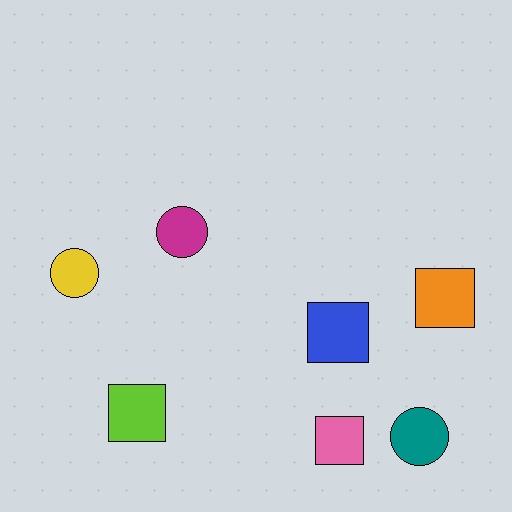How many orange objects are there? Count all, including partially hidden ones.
There is 1 orange object.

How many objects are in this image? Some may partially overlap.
There are 7 objects.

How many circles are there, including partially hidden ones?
There are 3 circles.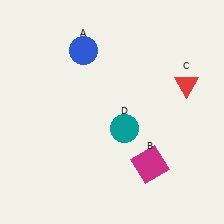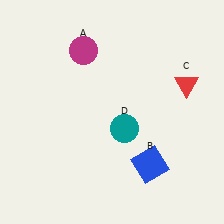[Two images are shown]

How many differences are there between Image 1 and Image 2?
There are 2 differences between the two images.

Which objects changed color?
A changed from blue to magenta. B changed from magenta to blue.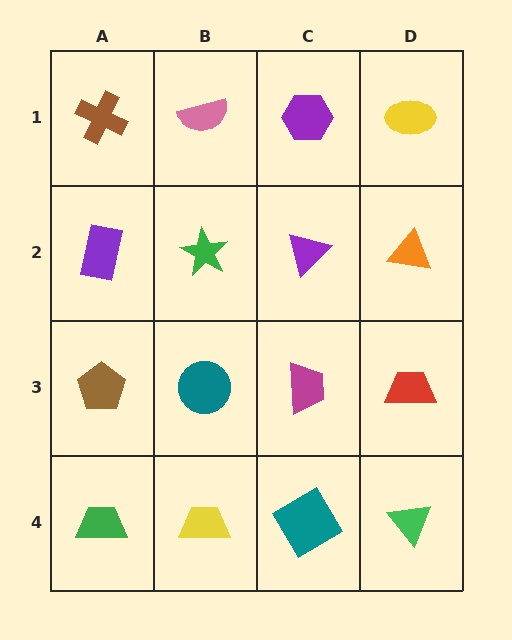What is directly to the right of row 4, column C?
A green triangle.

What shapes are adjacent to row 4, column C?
A magenta trapezoid (row 3, column C), a yellow trapezoid (row 4, column B), a green triangle (row 4, column D).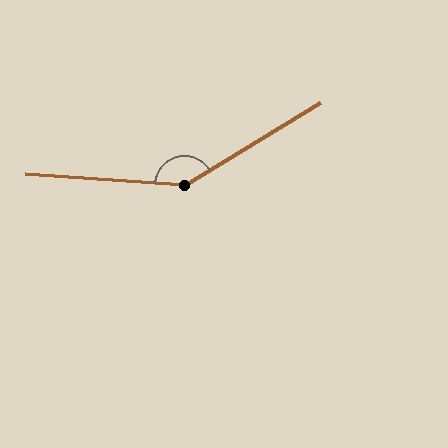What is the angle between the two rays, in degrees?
Approximately 145 degrees.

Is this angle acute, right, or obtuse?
It is obtuse.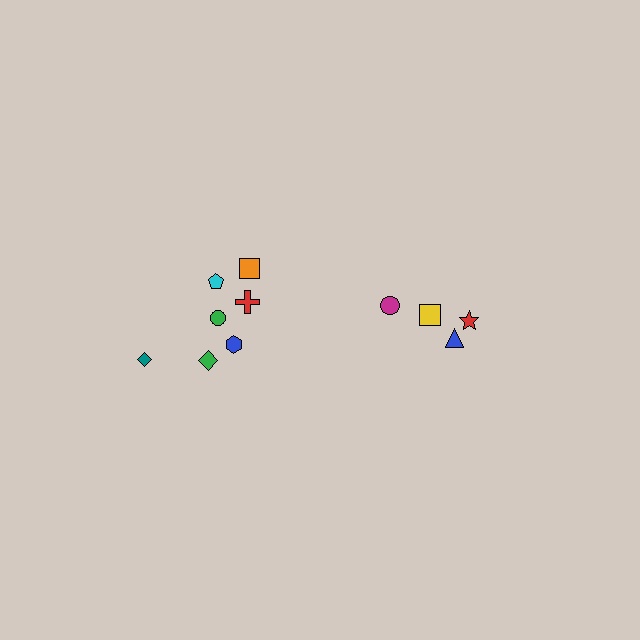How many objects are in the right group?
There are 4 objects.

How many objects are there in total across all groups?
There are 11 objects.